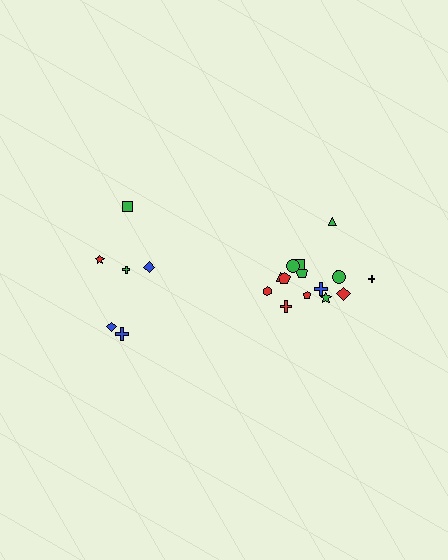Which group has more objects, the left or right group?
The right group.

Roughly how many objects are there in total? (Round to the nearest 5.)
Roughly 20 objects in total.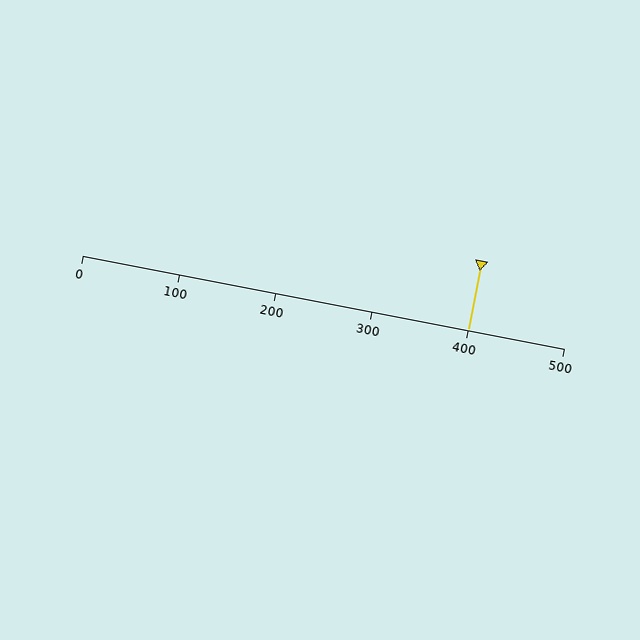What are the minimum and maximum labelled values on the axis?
The axis runs from 0 to 500.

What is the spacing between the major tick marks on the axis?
The major ticks are spaced 100 apart.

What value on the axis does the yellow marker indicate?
The marker indicates approximately 400.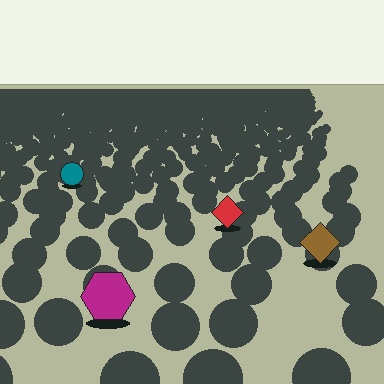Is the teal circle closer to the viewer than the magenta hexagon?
No. The magenta hexagon is closer — you can tell from the texture gradient: the ground texture is coarser near it.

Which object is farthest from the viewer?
The teal circle is farthest from the viewer. It appears smaller and the ground texture around it is denser.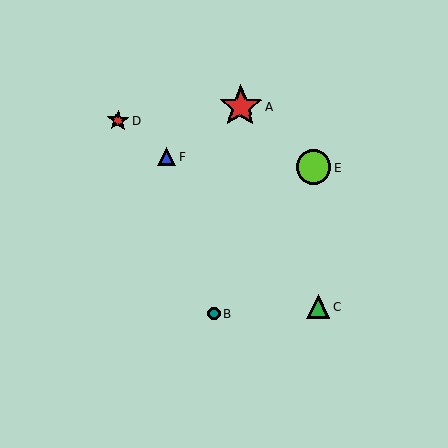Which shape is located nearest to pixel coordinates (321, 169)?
The lime circle (labeled E) at (313, 167) is nearest to that location.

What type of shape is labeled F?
Shape F is a blue triangle.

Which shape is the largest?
The red star (labeled A) is the largest.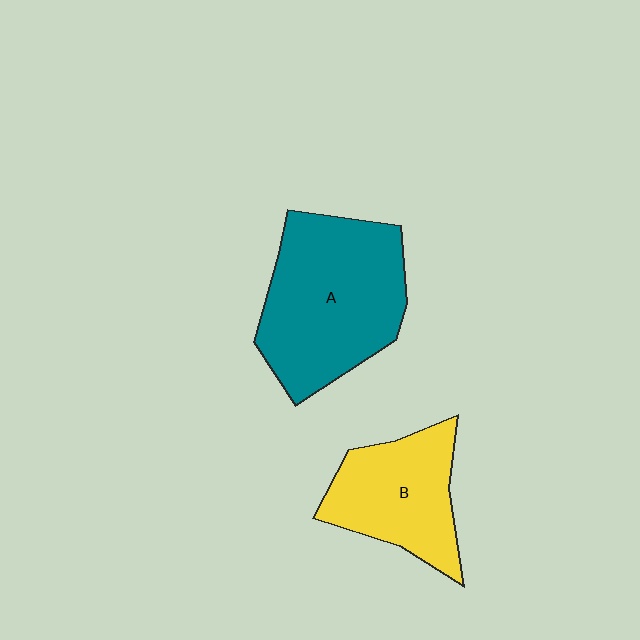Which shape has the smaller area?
Shape B (yellow).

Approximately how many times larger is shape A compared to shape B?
Approximately 1.5 times.